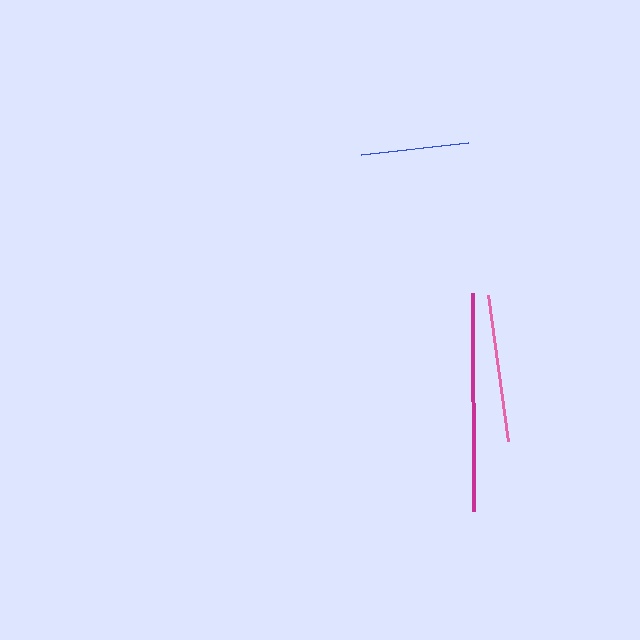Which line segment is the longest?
The magenta line is the longest at approximately 217 pixels.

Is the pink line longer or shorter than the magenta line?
The magenta line is longer than the pink line.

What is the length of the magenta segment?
The magenta segment is approximately 217 pixels long.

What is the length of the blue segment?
The blue segment is approximately 108 pixels long.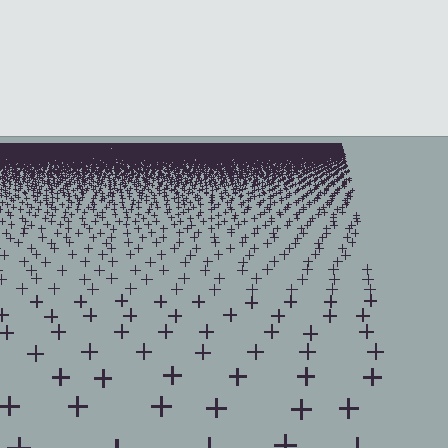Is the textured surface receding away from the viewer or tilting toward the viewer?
The surface is receding away from the viewer. Texture elements get smaller and denser toward the top.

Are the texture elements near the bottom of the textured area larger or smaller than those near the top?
Larger. Near the bottom, elements are closer to the viewer and appear at a bigger on-screen size.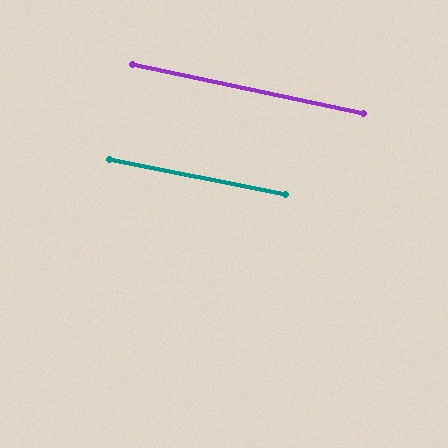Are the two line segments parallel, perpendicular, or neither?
Parallel — their directions differ by only 0.7°.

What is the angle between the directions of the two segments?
Approximately 1 degree.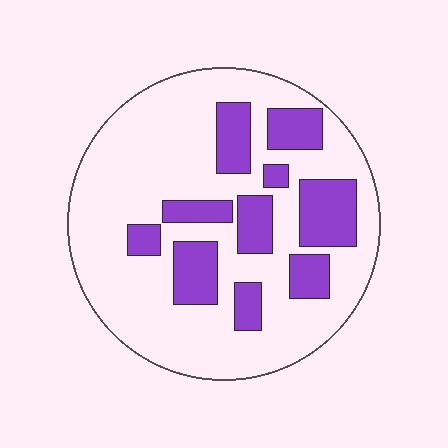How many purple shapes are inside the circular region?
10.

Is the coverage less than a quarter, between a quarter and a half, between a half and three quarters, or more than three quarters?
Between a quarter and a half.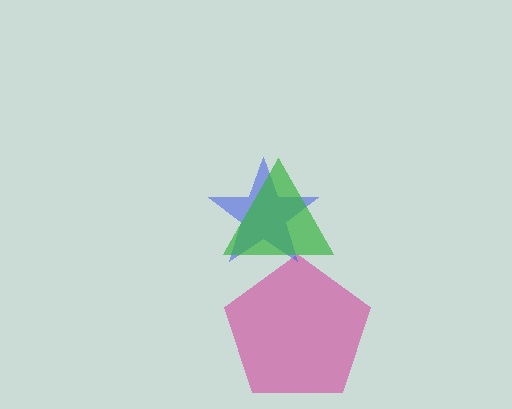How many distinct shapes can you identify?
There are 3 distinct shapes: a magenta pentagon, a blue star, a green triangle.